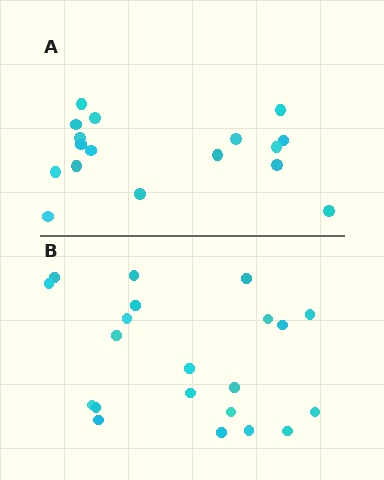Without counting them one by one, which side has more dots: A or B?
Region B (the bottom region) has more dots.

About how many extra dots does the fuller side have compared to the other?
Region B has about 4 more dots than region A.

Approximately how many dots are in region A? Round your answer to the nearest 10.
About 20 dots. (The exact count is 17, which rounds to 20.)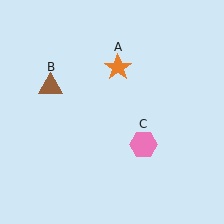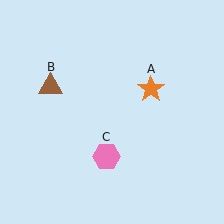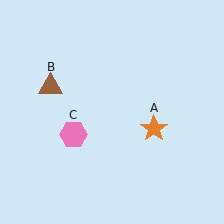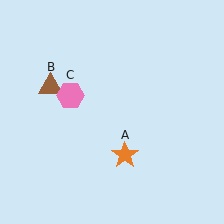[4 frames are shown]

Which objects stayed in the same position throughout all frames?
Brown triangle (object B) remained stationary.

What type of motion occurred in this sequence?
The orange star (object A), pink hexagon (object C) rotated clockwise around the center of the scene.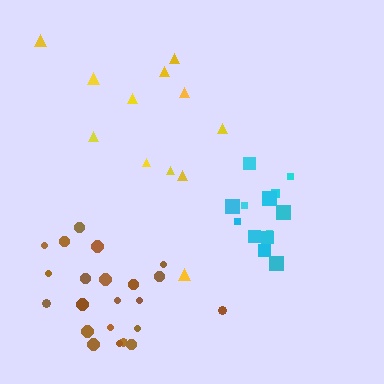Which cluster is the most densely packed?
Cyan.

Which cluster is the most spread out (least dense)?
Yellow.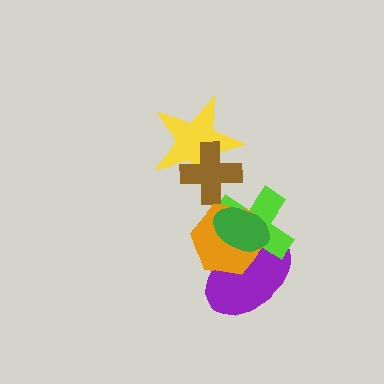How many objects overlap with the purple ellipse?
3 objects overlap with the purple ellipse.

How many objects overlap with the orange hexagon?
3 objects overlap with the orange hexagon.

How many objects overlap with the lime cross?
3 objects overlap with the lime cross.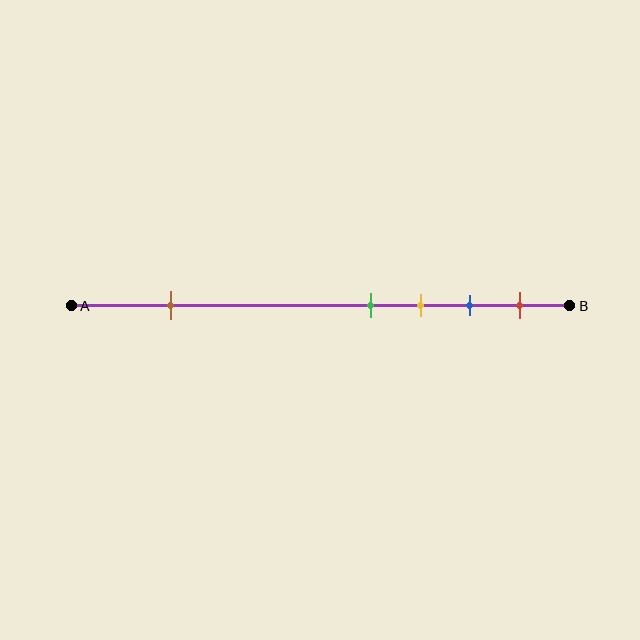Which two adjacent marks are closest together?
The green and yellow marks are the closest adjacent pair.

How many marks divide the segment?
There are 5 marks dividing the segment.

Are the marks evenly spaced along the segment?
No, the marks are not evenly spaced.